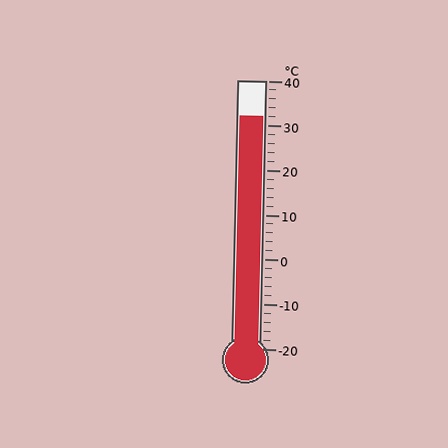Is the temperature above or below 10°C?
The temperature is above 10°C.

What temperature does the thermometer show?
The thermometer shows approximately 32°C.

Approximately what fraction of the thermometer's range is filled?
The thermometer is filled to approximately 85% of its range.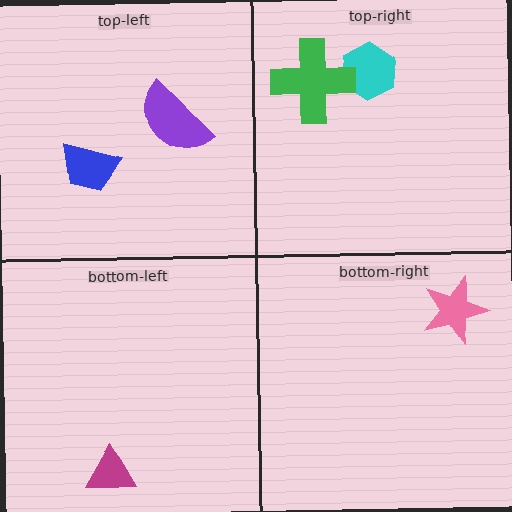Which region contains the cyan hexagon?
The top-right region.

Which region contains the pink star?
The bottom-right region.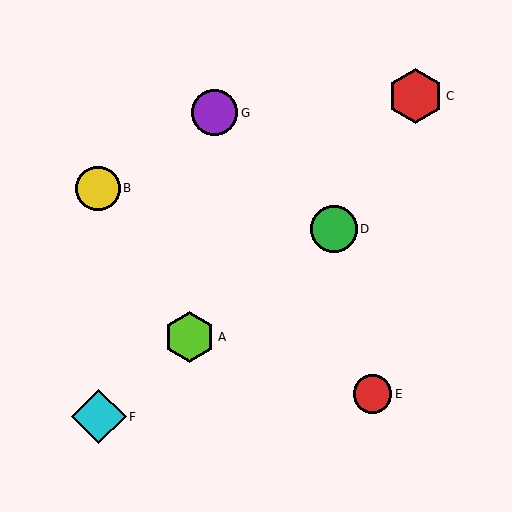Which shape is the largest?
The red hexagon (labeled C) is the largest.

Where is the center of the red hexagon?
The center of the red hexagon is at (416, 96).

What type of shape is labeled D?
Shape D is a green circle.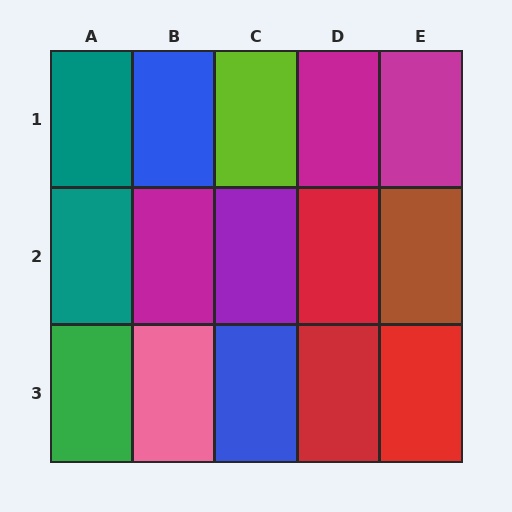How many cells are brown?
1 cell is brown.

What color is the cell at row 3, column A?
Green.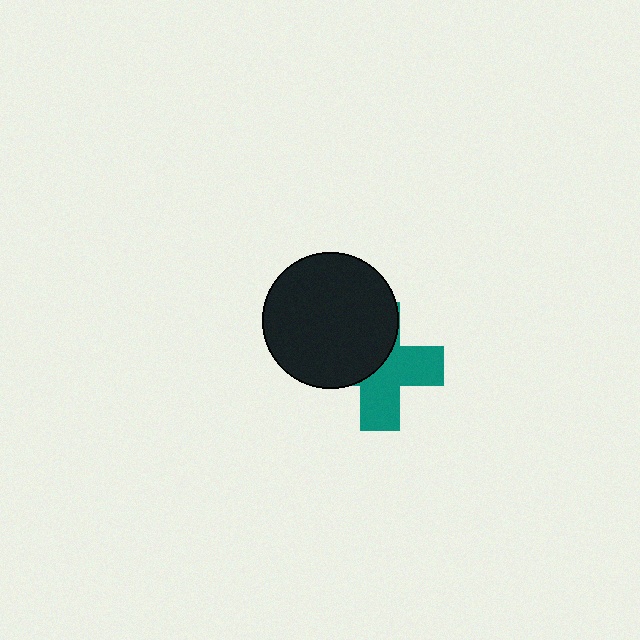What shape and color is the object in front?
The object in front is a black circle.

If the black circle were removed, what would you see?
You would see the complete teal cross.